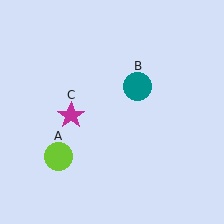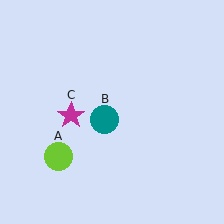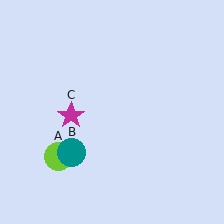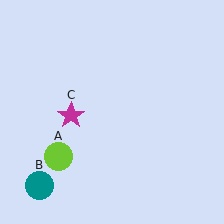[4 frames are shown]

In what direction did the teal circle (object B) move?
The teal circle (object B) moved down and to the left.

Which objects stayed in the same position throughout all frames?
Lime circle (object A) and magenta star (object C) remained stationary.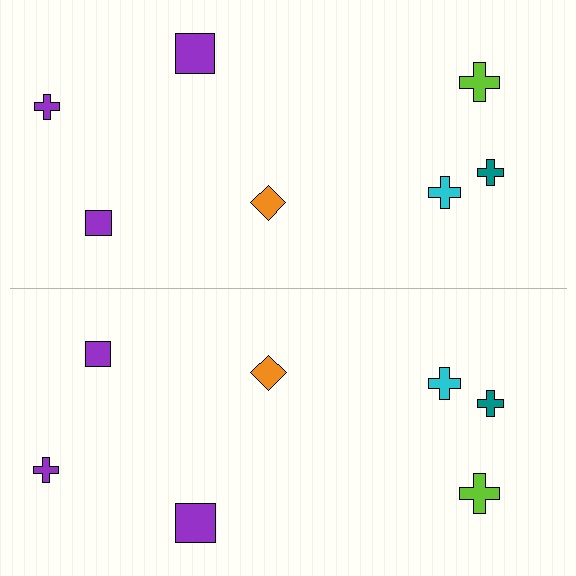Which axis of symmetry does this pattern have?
The pattern has a horizontal axis of symmetry running through the center of the image.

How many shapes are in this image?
There are 14 shapes in this image.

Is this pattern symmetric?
Yes, this pattern has bilateral (reflection) symmetry.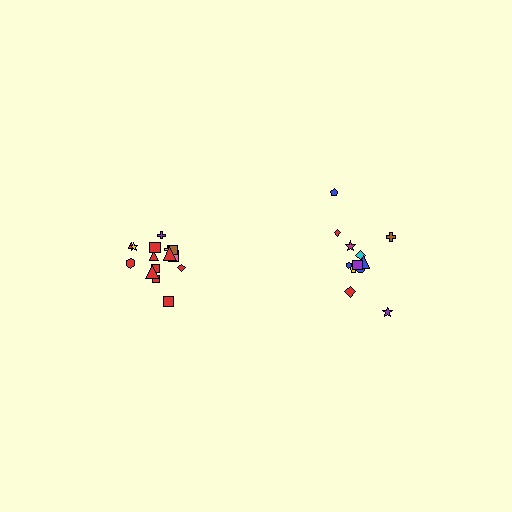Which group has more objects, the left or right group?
The left group.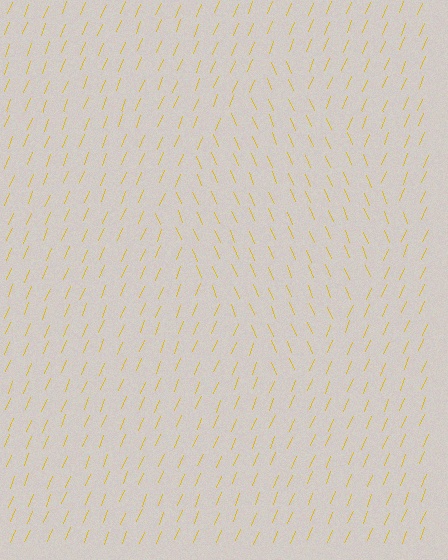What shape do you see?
I see a diamond.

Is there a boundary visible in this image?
Yes, there is a texture boundary formed by a change in line orientation.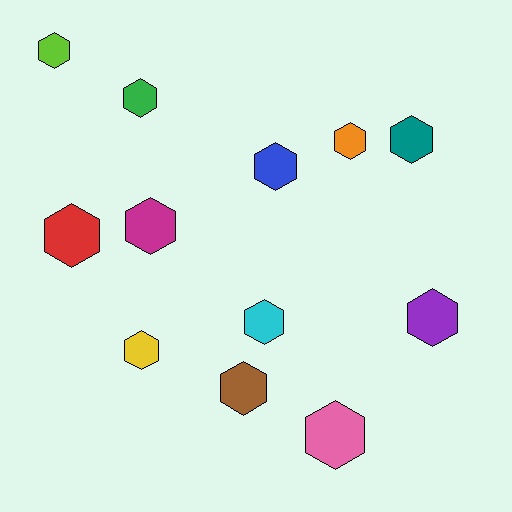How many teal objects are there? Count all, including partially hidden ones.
There is 1 teal object.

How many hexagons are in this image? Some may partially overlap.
There are 12 hexagons.